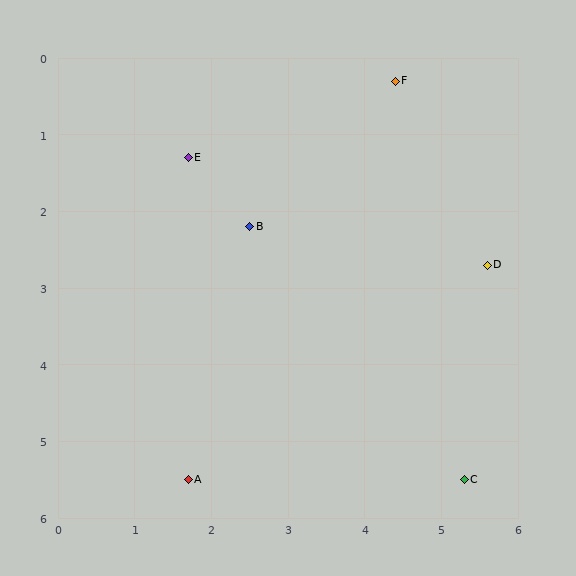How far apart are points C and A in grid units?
Points C and A are about 3.6 grid units apart.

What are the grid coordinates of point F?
Point F is at approximately (4.4, 0.3).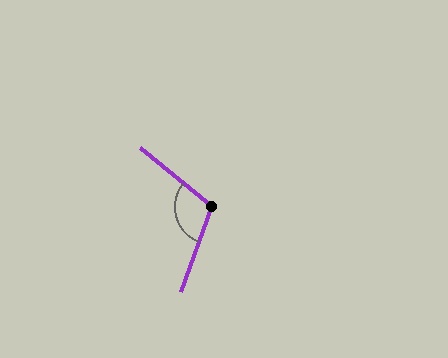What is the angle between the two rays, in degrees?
Approximately 109 degrees.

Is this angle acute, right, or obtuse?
It is obtuse.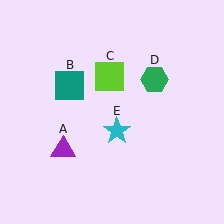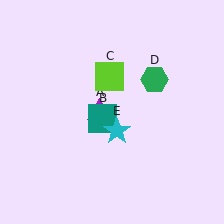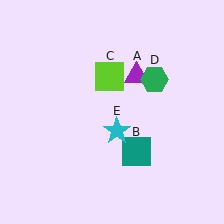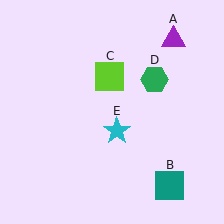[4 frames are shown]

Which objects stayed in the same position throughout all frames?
Lime square (object C) and green hexagon (object D) and cyan star (object E) remained stationary.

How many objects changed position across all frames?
2 objects changed position: purple triangle (object A), teal square (object B).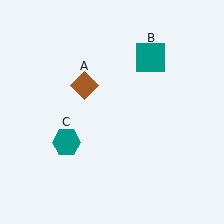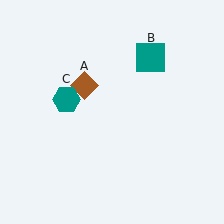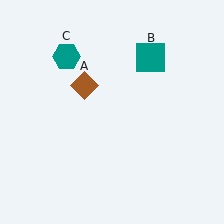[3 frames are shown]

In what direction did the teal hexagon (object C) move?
The teal hexagon (object C) moved up.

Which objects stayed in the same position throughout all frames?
Brown diamond (object A) and teal square (object B) remained stationary.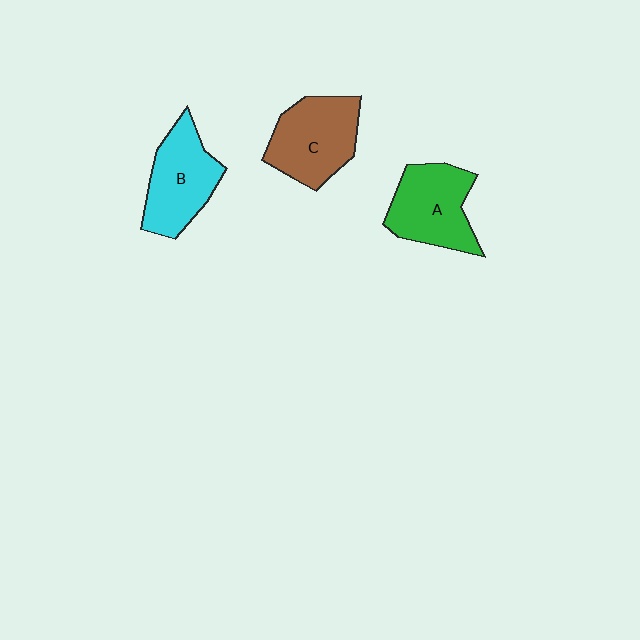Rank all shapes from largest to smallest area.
From largest to smallest: C (brown), A (green), B (cyan).